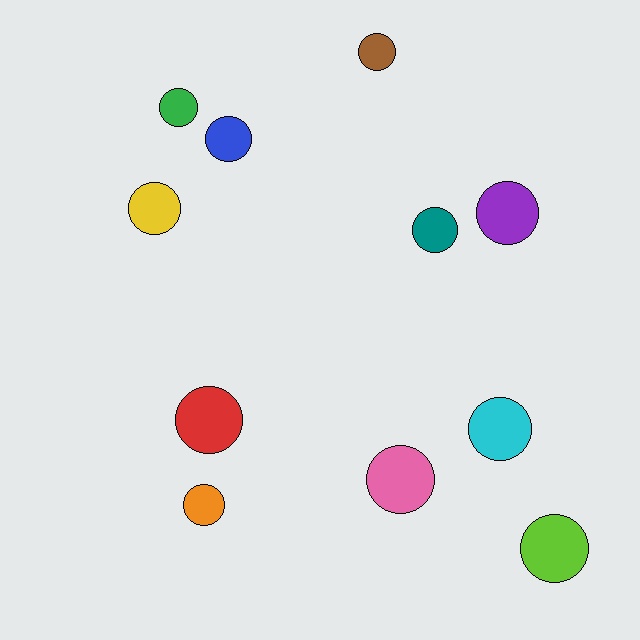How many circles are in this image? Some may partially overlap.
There are 11 circles.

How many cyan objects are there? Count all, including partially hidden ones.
There is 1 cyan object.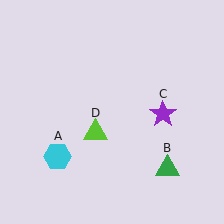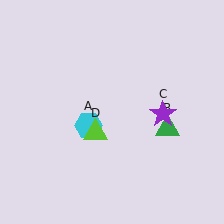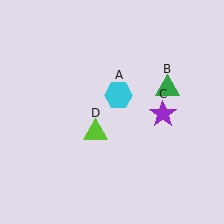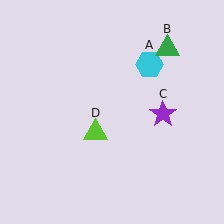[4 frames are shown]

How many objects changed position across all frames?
2 objects changed position: cyan hexagon (object A), green triangle (object B).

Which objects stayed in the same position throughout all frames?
Purple star (object C) and lime triangle (object D) remained stationary.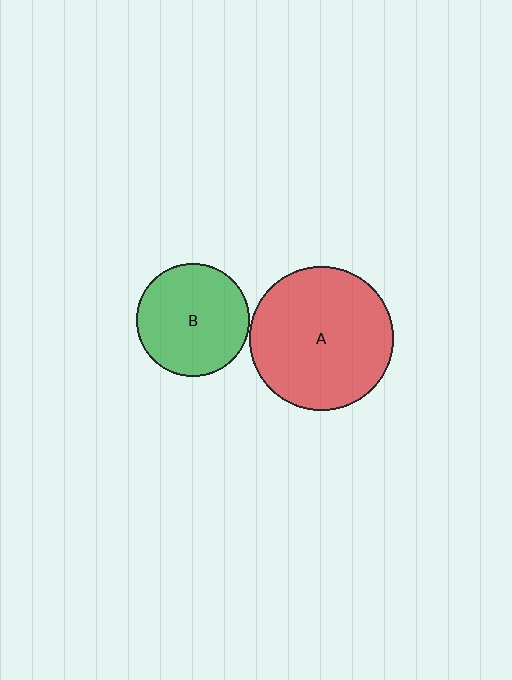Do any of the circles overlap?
No, none of the circles overlap.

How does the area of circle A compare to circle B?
Approximately 1.6 times.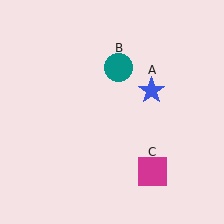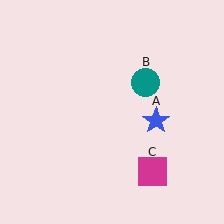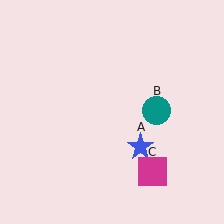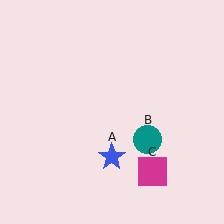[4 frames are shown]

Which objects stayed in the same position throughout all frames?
Magenta square (object C) remained stationary.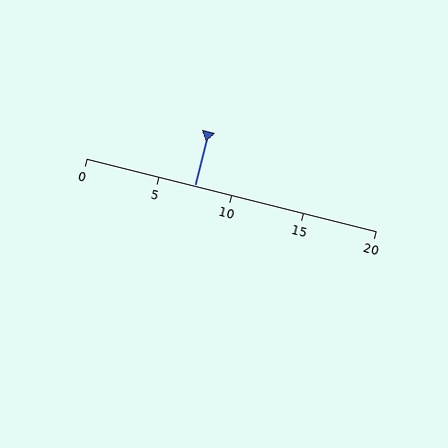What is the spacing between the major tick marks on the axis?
The major ticks are spaced 5 apart.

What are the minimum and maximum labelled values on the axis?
The axis runs from 0 to 20.